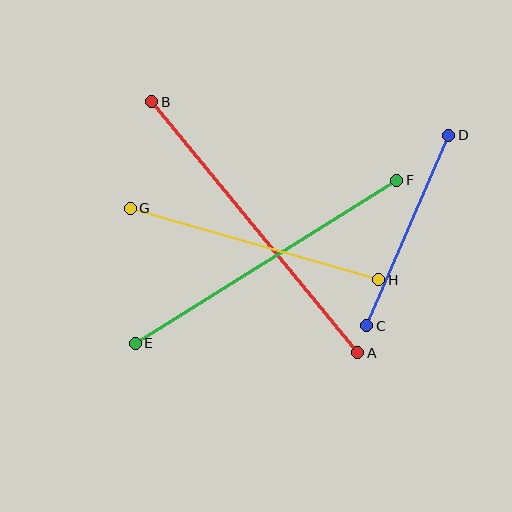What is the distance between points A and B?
The distance is approximately 325 pixels.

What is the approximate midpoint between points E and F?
The midpoint is at approximately (266, 262) pixels.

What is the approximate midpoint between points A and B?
The midpoint is at approximately (255, 227) pixels.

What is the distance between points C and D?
The distance is approximately 207 pixels.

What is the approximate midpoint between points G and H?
The midpoint is at approximately (254, 244) pixels.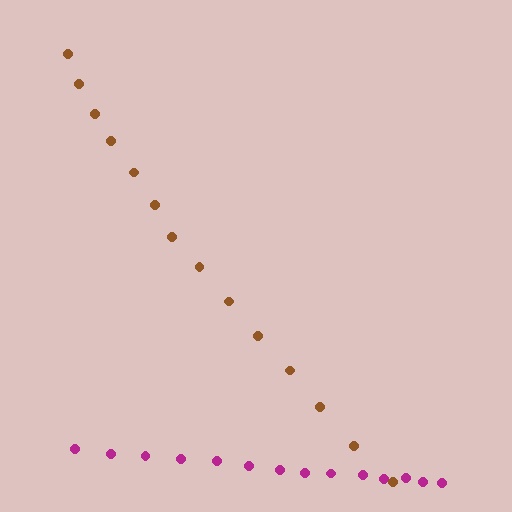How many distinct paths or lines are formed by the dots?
There are 2 distinct paths.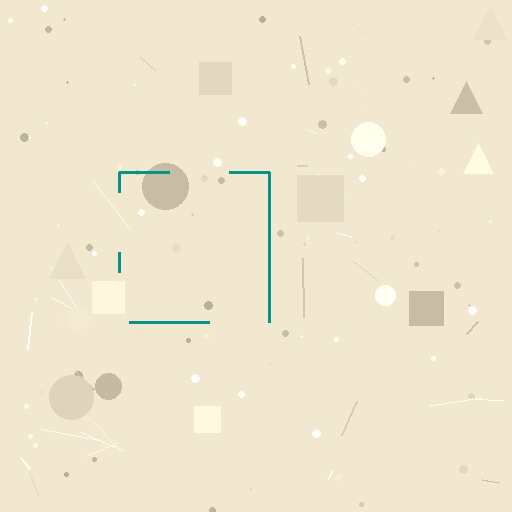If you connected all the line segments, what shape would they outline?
They would outline a square.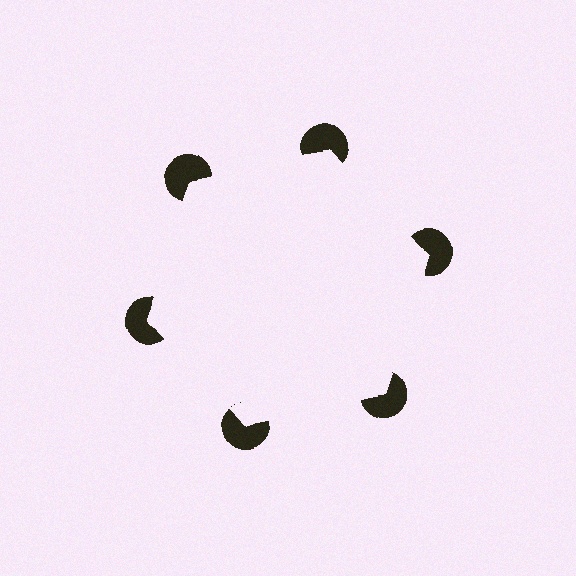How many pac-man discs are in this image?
There are 6 — one at each vertex of the illusory hexagon.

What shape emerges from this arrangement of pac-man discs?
An illusory hexagon — its edges are inferred from the aligned wedge cuts in the pac-man discs, not physically drawn.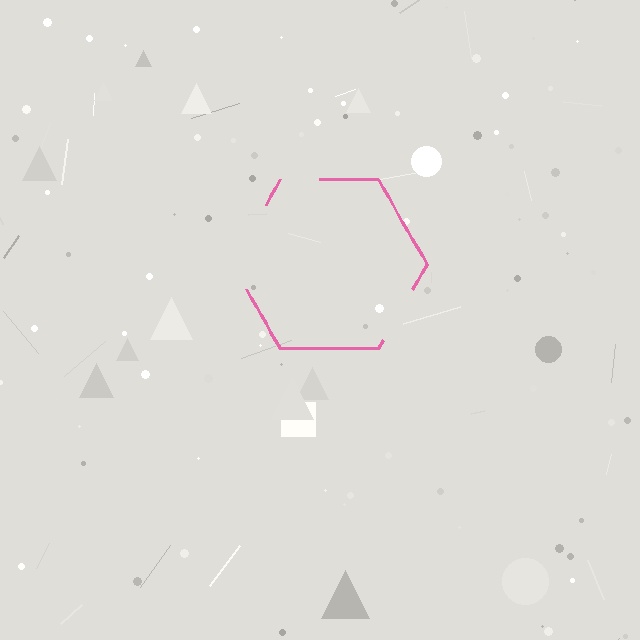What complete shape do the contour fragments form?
The contour fragments form a hexagon.